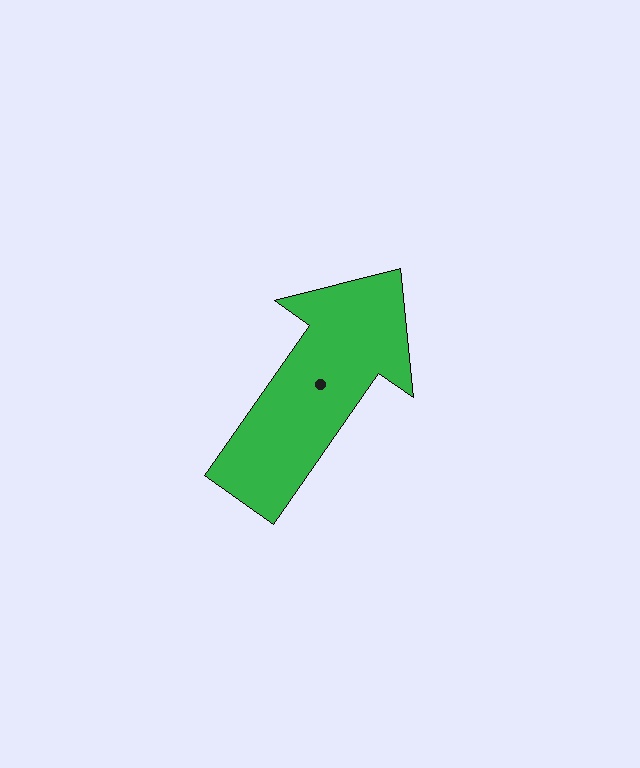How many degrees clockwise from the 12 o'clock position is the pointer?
Approximately 35 degrees.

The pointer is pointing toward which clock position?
Roughly 1 o'clock.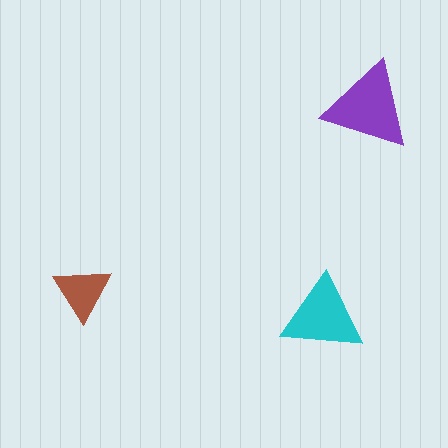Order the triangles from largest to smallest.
the purple one, the cyan one, the brown one.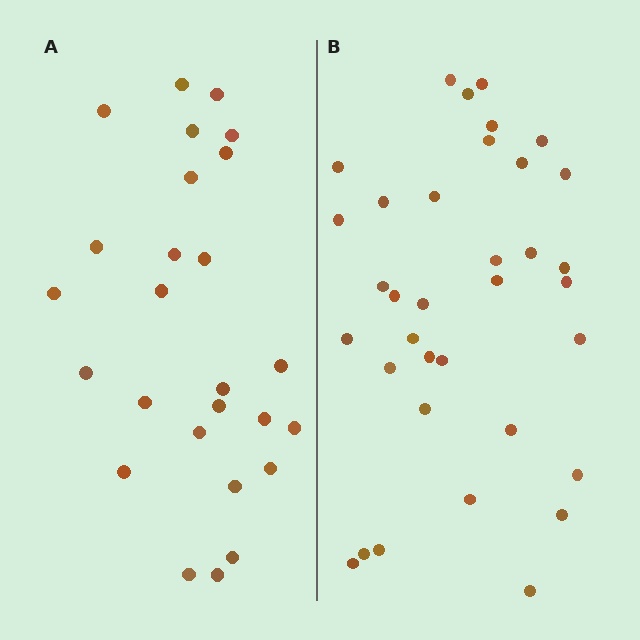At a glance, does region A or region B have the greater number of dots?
Region B (the right region) has more dots.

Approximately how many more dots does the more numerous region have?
Region B has roughly 8 or so more dots than region A.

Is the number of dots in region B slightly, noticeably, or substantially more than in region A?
Region B has noticeably more, but not dramatically so. The ratio is roughly 1.3 to 1.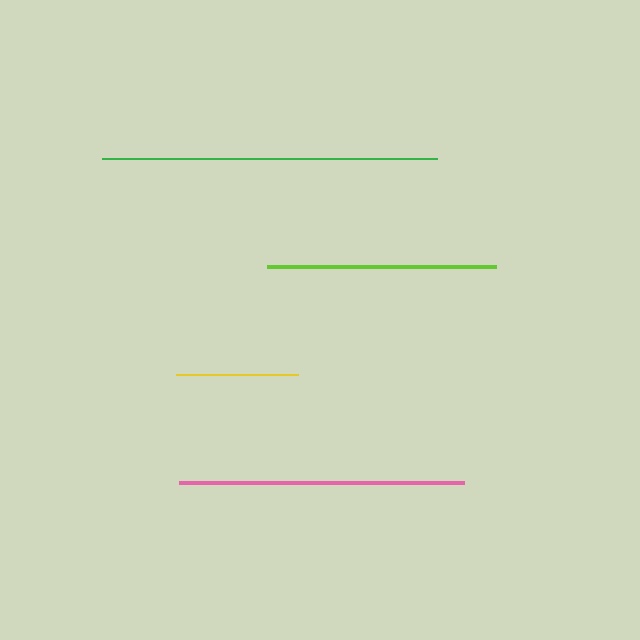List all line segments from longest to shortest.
From longest to shortest: green, pink, lime, yellow.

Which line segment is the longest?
The green line is the longest at approximately 335 pixels.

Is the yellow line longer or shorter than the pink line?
The pink line is longer than the yellow line.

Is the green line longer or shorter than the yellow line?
The green line is longer than the yellow line.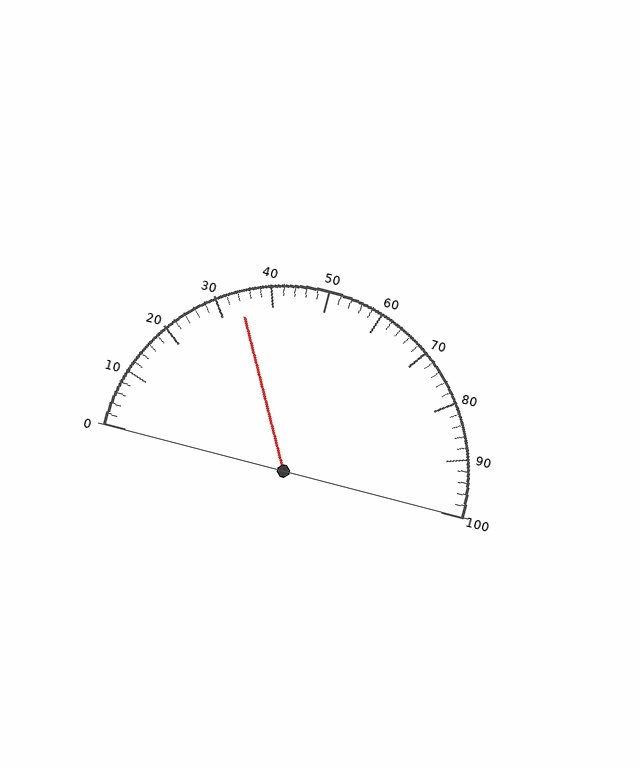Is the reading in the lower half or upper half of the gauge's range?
The reading is in the lower half of the range (0 to 100).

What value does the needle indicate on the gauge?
The needle indicates approximately 34.